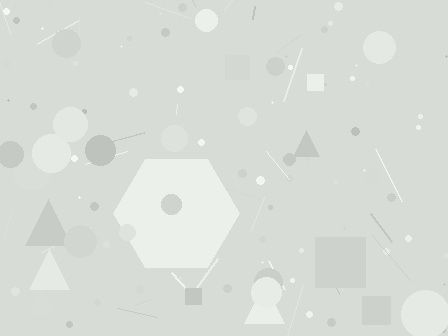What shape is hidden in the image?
A hexagon is hidden in the image.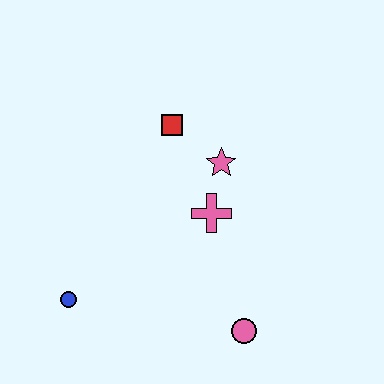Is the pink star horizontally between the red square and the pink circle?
Yes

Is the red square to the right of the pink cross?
No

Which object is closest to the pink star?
The pink cross is closest to the pink star.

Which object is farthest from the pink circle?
The red square is farthest from the pink circle.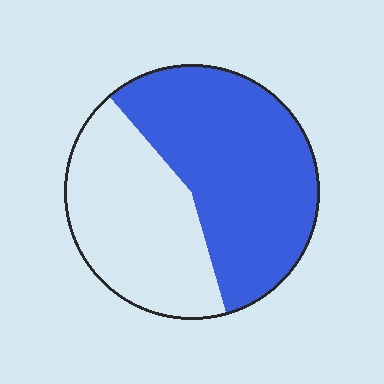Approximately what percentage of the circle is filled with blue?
Approximately 55%.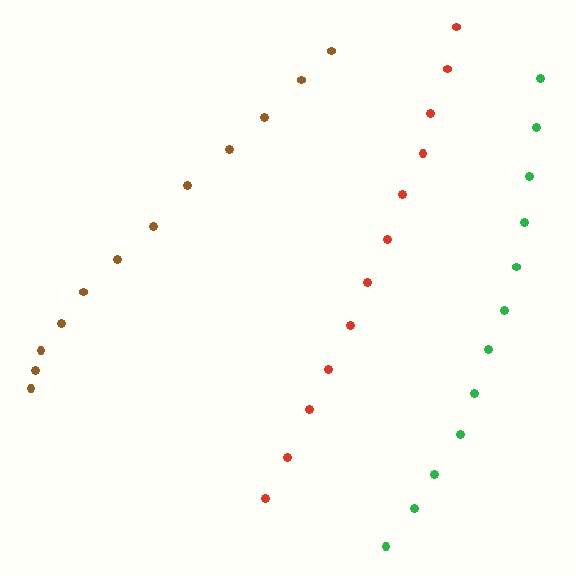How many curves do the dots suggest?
There are 3 distinct paths.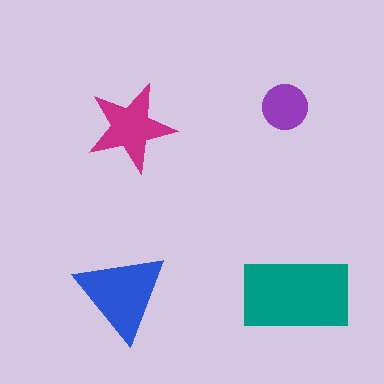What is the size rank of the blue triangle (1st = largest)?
2nd.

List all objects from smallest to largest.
The purple circle, the magenta star, the blue triangle, the teal rectangle.